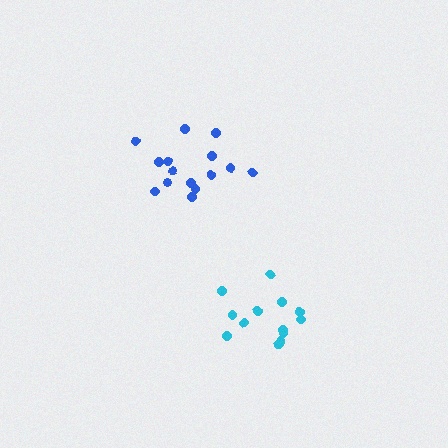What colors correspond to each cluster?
The clusters are colored: blue, cyan.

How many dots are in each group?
Group 1: 15 dots, Group 2: 13 dots (28 total).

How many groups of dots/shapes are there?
There are 2 groups.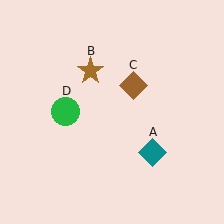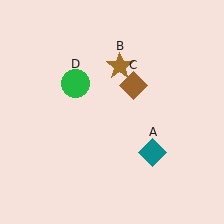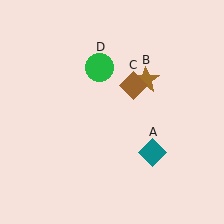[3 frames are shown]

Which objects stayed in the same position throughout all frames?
Teal diamond (object A) and brown diamond (object C) remained stationary.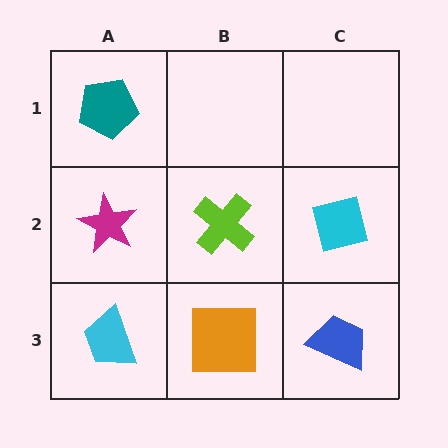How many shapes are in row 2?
3 shapes.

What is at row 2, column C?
A cyan square.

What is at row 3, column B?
An orange square.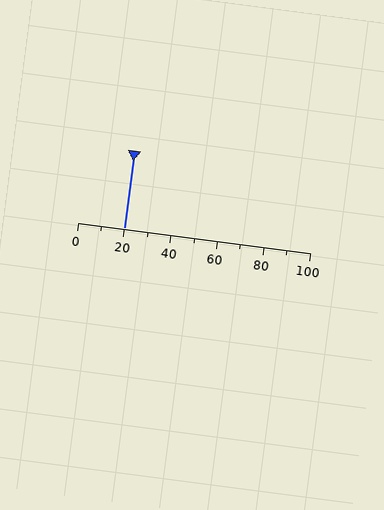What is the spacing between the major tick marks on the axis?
The major ticks are spaced 20 apart.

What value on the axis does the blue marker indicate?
The marker indicates approximately 20.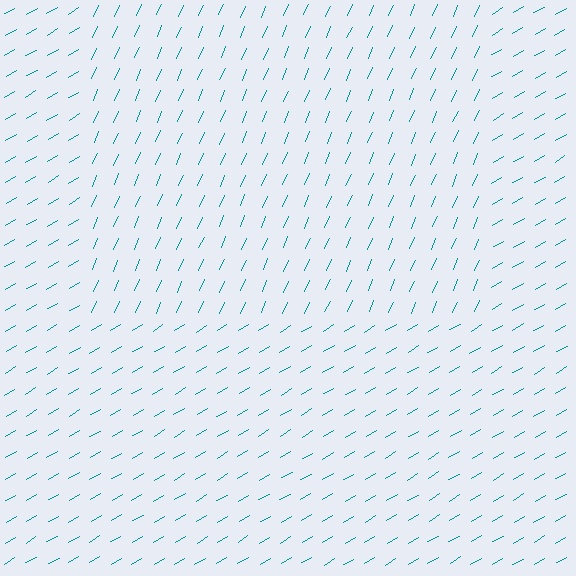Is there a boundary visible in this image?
Yes, there is a texture boundary formed by a change in line orientation.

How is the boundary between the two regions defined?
The boundary is defined purely by a change in line orientation (approximately 36 degrees difference). All lines are the same color and thickness.